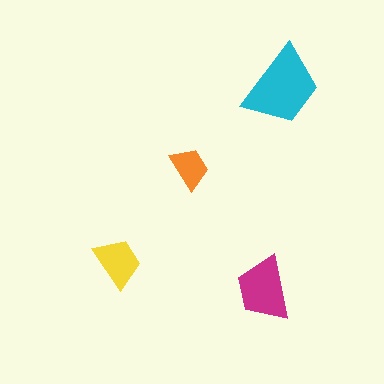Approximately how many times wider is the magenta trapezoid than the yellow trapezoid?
About 1.5 times wider.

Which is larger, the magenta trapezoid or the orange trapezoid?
The magenta one.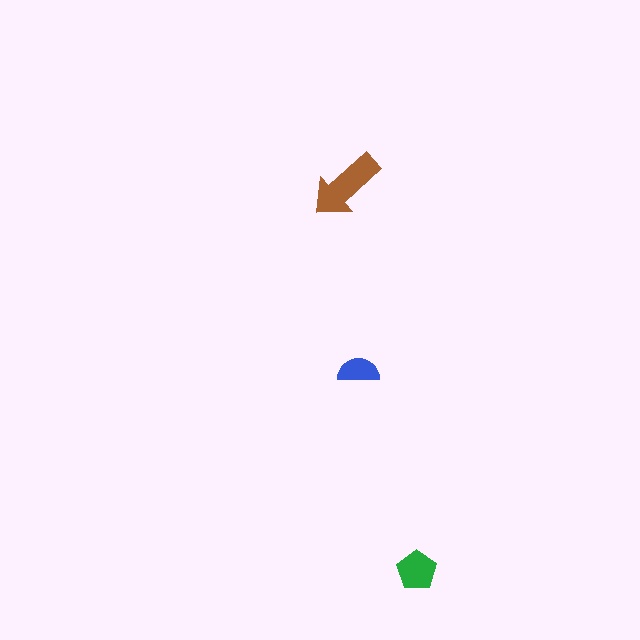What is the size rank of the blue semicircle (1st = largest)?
3rd.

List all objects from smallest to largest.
The blue semicircle, the green pentagon, the brown arrow.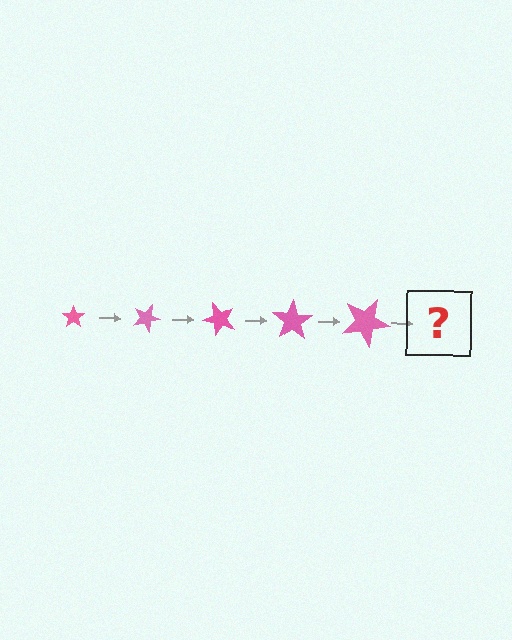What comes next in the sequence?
The next element should be a star, larger than the previous one and rotated 125 degrees from the start.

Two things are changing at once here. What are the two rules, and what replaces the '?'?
The two rules are that the star grows larger each step and it rotates 25 degrees each step. The '?' should be a star, larger than the previous one and rotated 125 degrees from the start.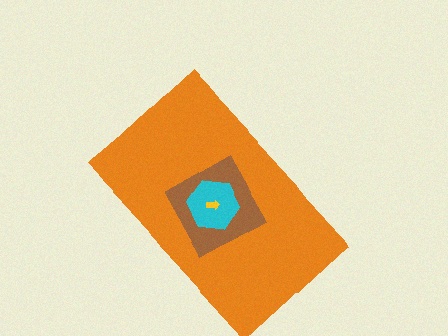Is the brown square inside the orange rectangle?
Yes.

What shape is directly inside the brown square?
The cyan hexagon.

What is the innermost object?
The yellow arrow.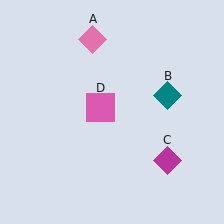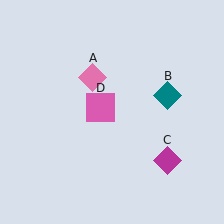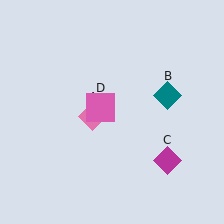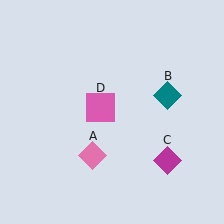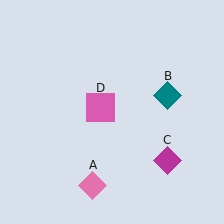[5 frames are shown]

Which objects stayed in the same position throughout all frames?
Teal diamond (object B) and magenta diamond (object C) and pink square (object D) remained stationary.